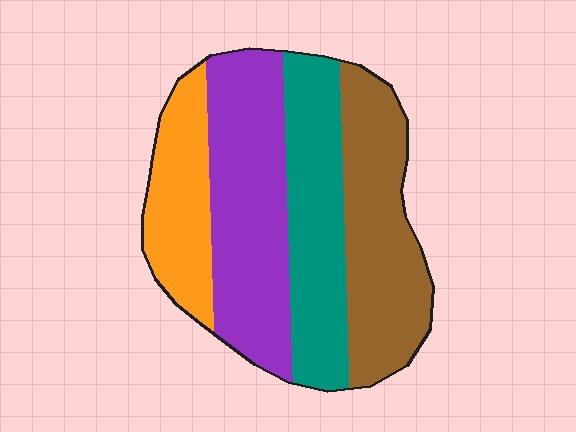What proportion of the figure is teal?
Teal covers around 25% of the figure.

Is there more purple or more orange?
Purple.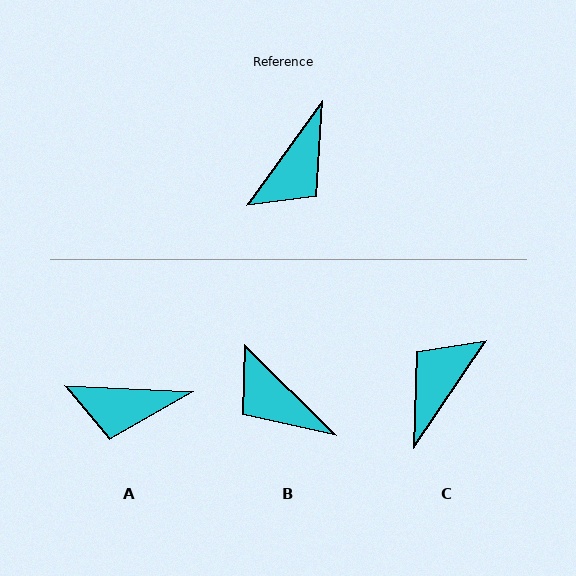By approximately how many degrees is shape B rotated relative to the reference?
Approximately 99 degrees clockwise.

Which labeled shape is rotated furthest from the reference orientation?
C, about 178 degrees away.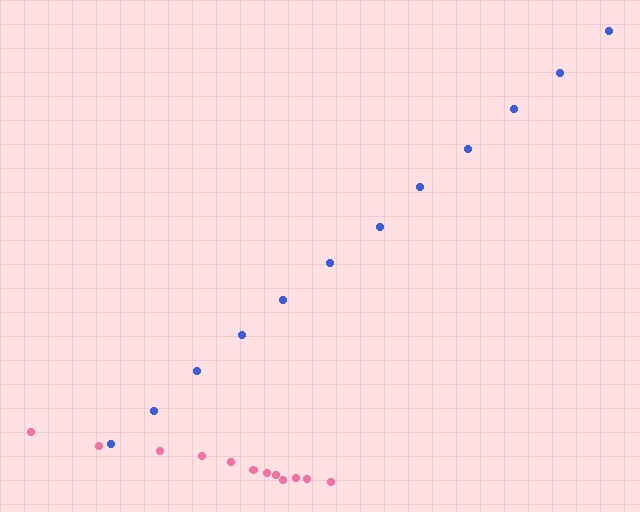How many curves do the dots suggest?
There are 2 distinct paths.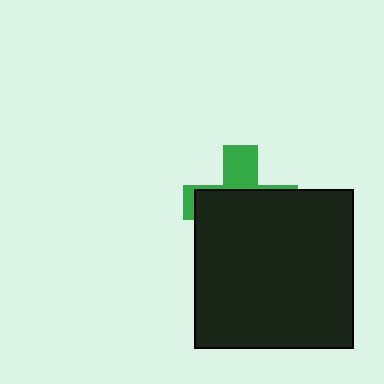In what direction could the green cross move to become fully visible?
The green cross could move up. That would shift it out from behind the black square entirely.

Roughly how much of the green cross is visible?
A small part of it is visible (roughly 32%).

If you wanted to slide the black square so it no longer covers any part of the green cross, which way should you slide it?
Slide it down — that is the most direct way to separate the two shapes.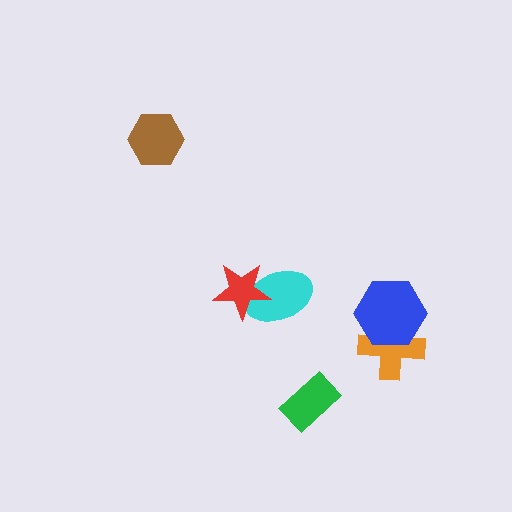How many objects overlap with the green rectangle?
0 objects overlap with the green rectangle.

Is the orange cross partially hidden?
Yes, it is partially covered by another shape.